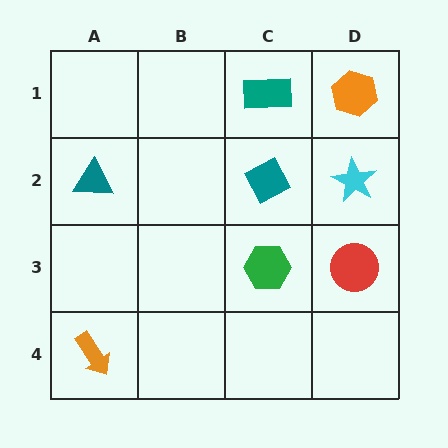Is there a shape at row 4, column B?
No, that cell is empty.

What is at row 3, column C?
A green hexagon.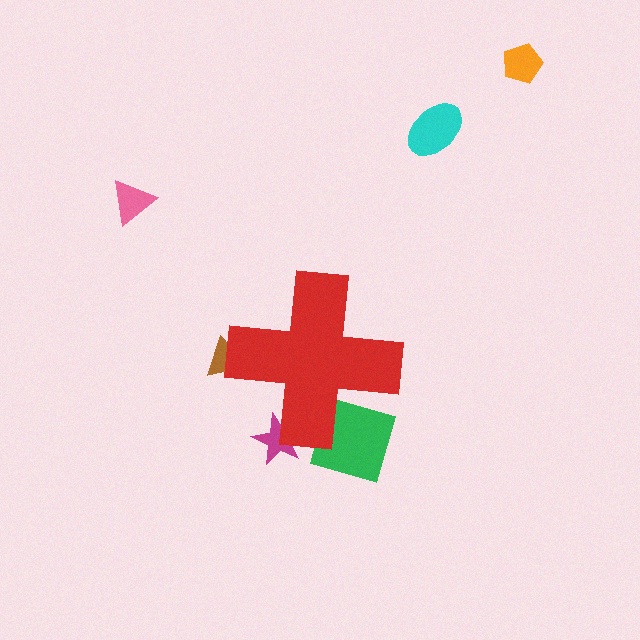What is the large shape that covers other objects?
A red cross.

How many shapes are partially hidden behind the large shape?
3 shapes are partially hidden.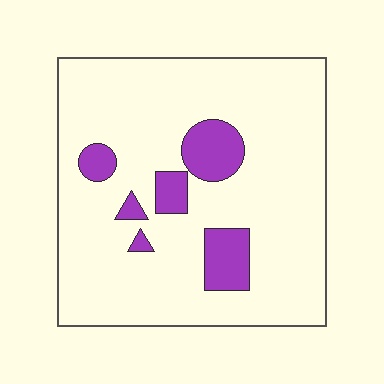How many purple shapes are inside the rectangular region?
6.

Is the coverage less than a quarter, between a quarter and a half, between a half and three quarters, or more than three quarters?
Less than a quarter.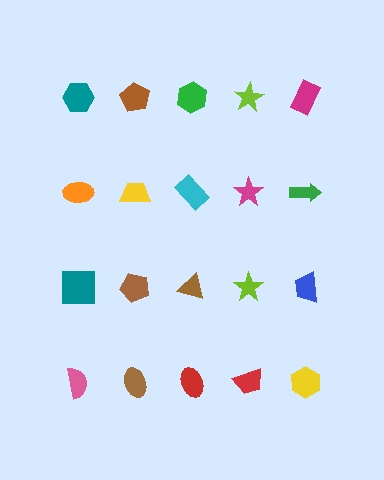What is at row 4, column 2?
A brown ellipse.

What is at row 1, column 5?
A magenta rectangle.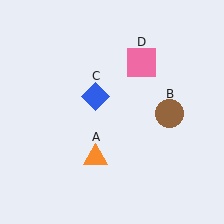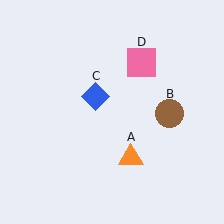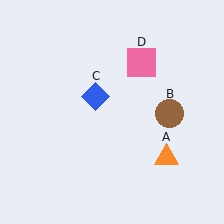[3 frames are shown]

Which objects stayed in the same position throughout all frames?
Brown circle (object B) and blue diamond (object C) and pink square (object D) remained stationary.